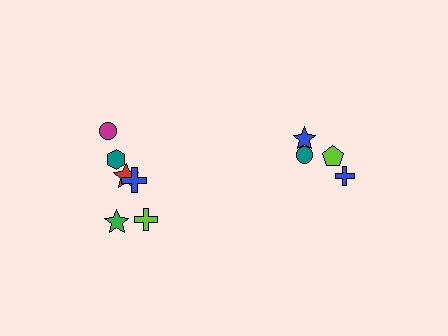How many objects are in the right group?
There are 4 objects.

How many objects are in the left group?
There are 6 objects.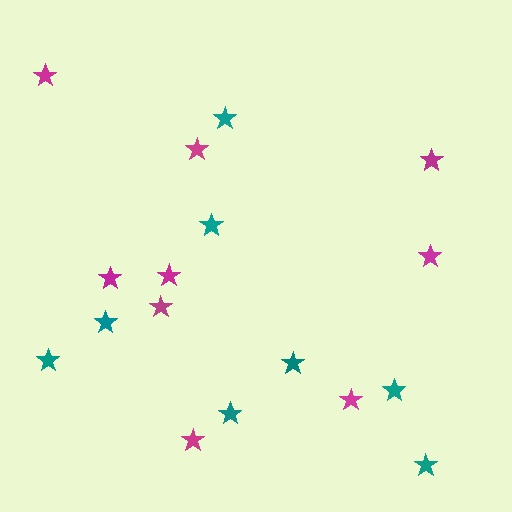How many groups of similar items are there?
There are 2 groups: one group of teal stars (8) and one group of magenta stars (9).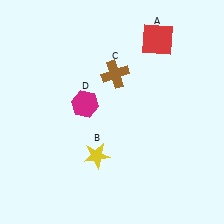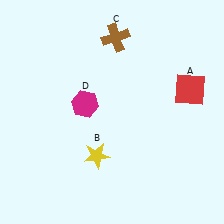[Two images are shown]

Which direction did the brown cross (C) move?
The brown cross (C) moved up.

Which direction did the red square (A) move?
The red square (A) moved down.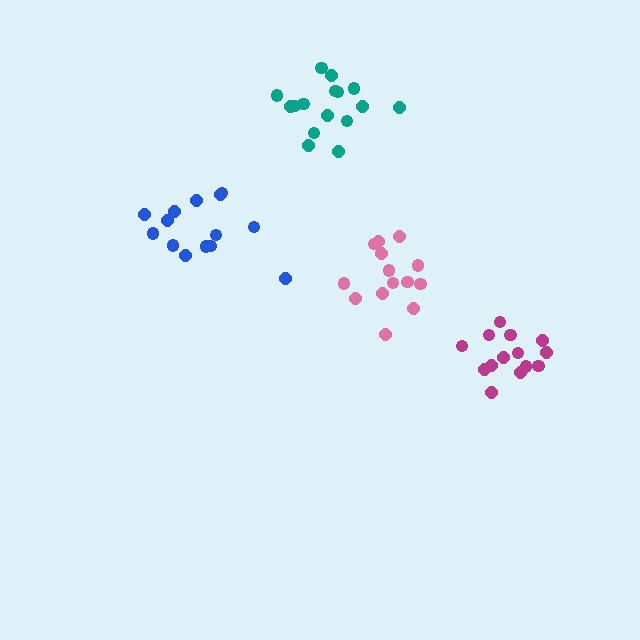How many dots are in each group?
Group 1: 14 dots, Group 2: 14 dots, Group 3: 16 dots, Group 4: 14 dots (58 total).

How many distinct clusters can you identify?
There are 4 distinct clusters.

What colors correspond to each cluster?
The clusters are colored: pink, magenta, teal, blue.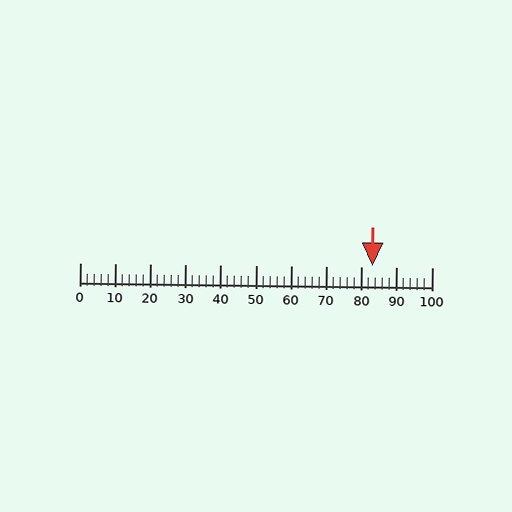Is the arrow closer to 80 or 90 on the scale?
The arrow is closer to 80.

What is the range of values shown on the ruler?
The ruler shows values from 0 to 100.